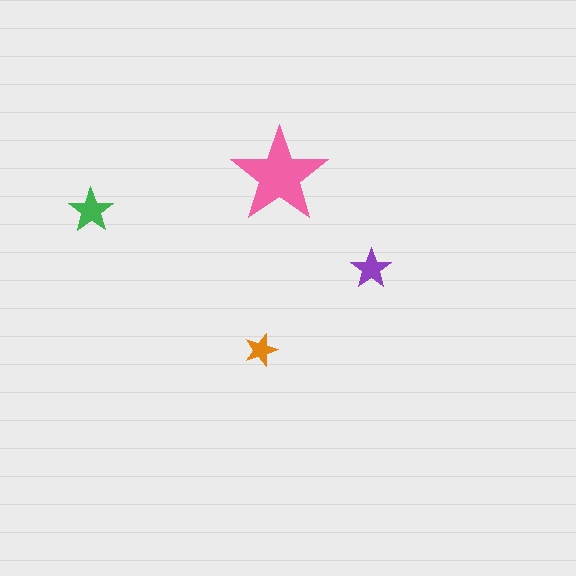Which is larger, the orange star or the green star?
The green one.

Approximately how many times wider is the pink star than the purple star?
About 2.5 times wider.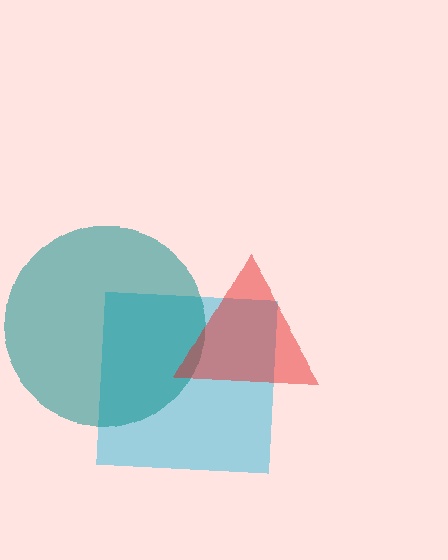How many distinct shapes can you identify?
There are 3 distinct shapes: a cyan square, a teal circle, a red triangle.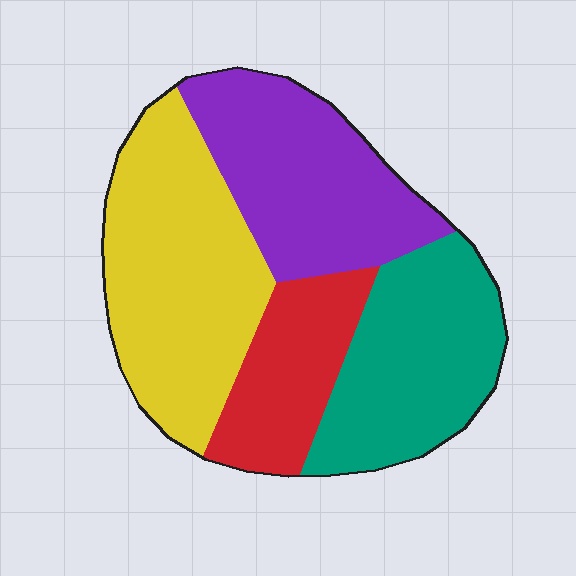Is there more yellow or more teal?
Yellow.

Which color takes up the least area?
Red, at roughly 15%.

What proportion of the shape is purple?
Purple covers 26% of the shape.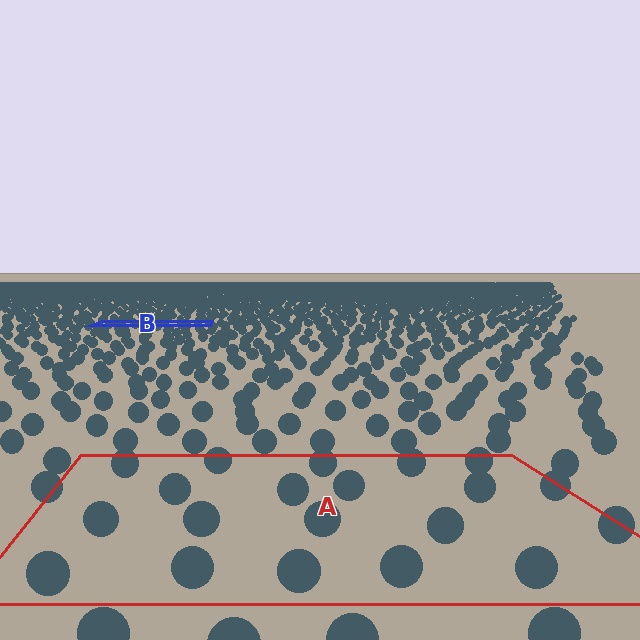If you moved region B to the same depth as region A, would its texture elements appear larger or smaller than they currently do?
They would appear larger. At a closer depth, the same texture elements are projected at a bigger on-screen size.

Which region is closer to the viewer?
Region A is closer. The texture elements there are larger and more spread out.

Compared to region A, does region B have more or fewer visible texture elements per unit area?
Region B has more texture elements per unit area — they are packed more densely because it is farther away.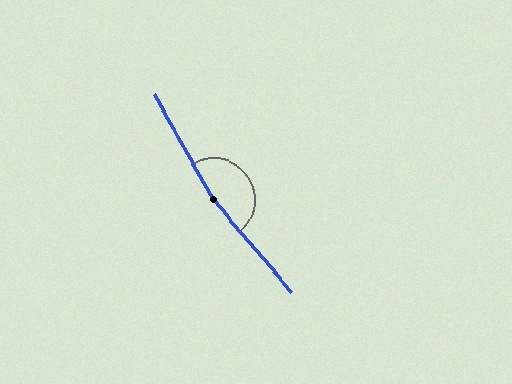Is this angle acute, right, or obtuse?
It is obtuse.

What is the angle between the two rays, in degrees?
Approximately 169 degrees.